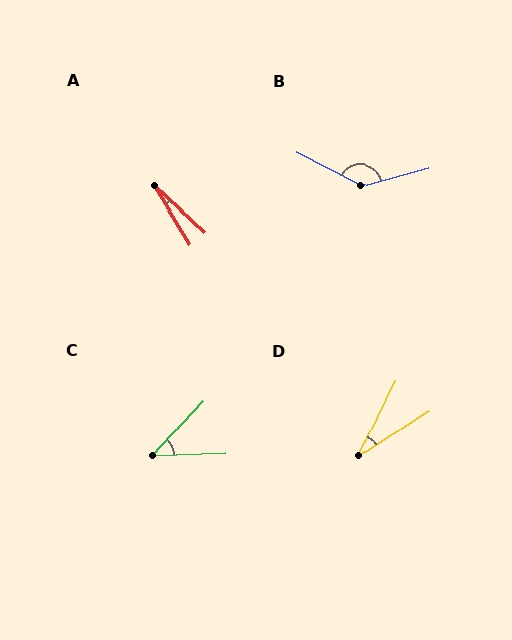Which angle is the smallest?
A, at approximately 16 degrees.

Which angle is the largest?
B, at approximately 138 degrees.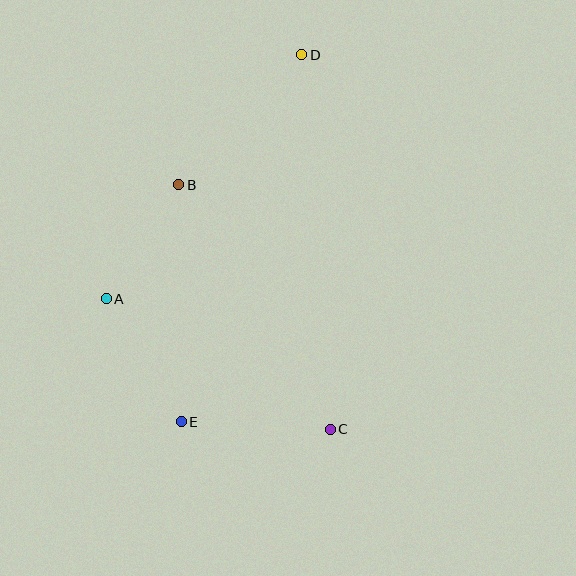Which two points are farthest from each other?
Points D and E are farthest from each other.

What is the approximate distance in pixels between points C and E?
The distance between C and E is approximately 149 pixels.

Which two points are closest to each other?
Points A and B are closest to each other.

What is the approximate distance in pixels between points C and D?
The distance between C and D is approximately 376 pixels.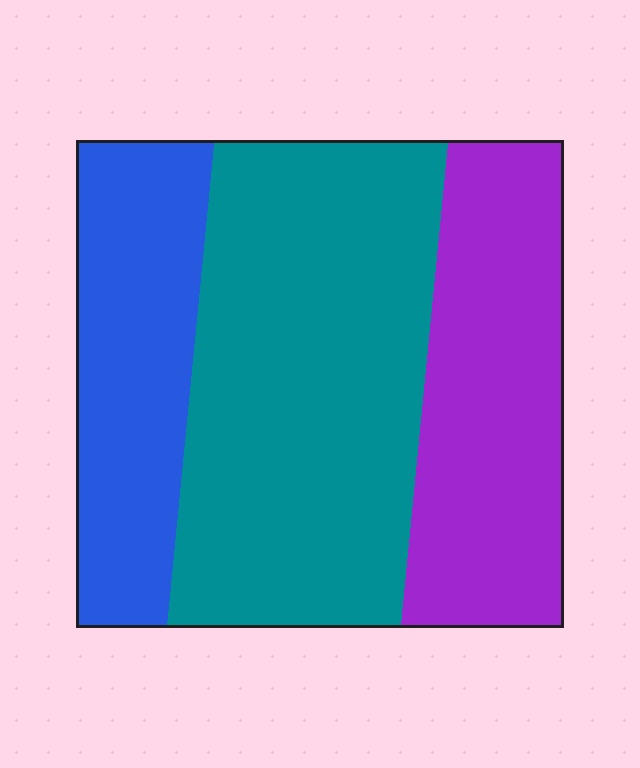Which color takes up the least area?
Blue, at roughly 25%.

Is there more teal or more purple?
Teal.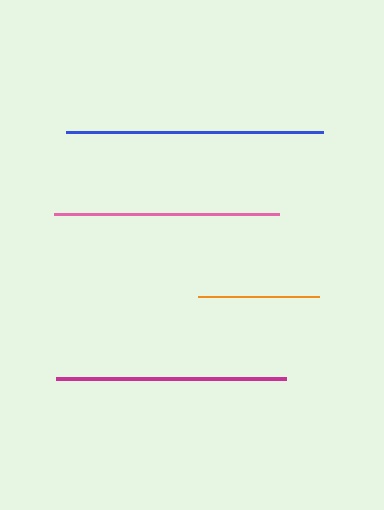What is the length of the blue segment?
The blue segment is approximately 257 pixels long.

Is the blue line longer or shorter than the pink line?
The blue line is longer than the pink line.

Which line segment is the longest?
The blue line is the longest at approximately 257 pixels.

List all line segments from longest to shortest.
From longest to shortest: blue, magenta, pink, orange.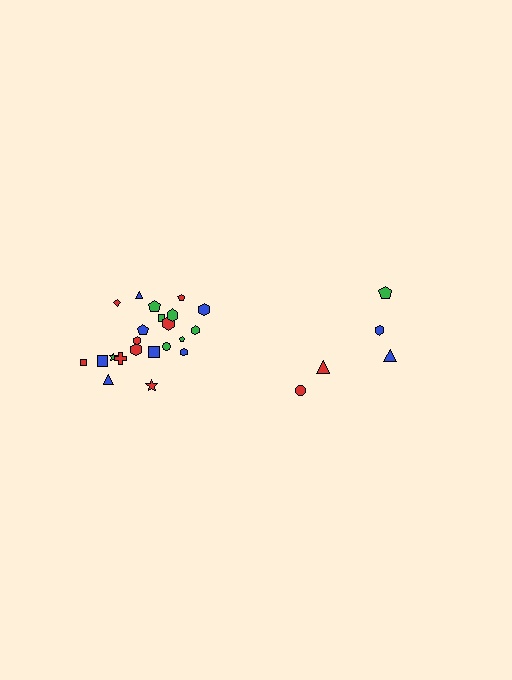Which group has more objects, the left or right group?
The left group.